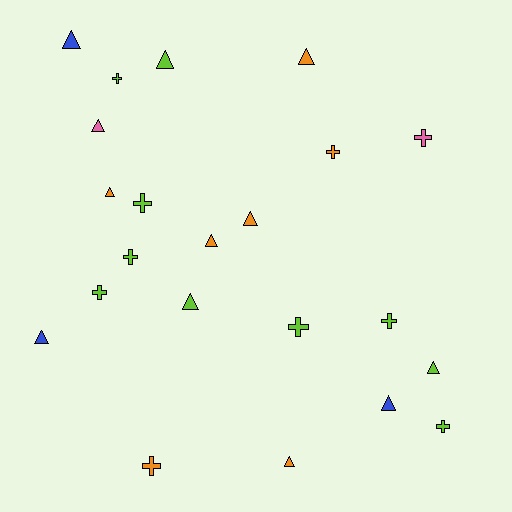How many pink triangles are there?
There is 1 pink triangle.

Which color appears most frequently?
Lime, with 10 objects.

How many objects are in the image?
There are 22 objects.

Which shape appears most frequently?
Triangle, with 12 objects.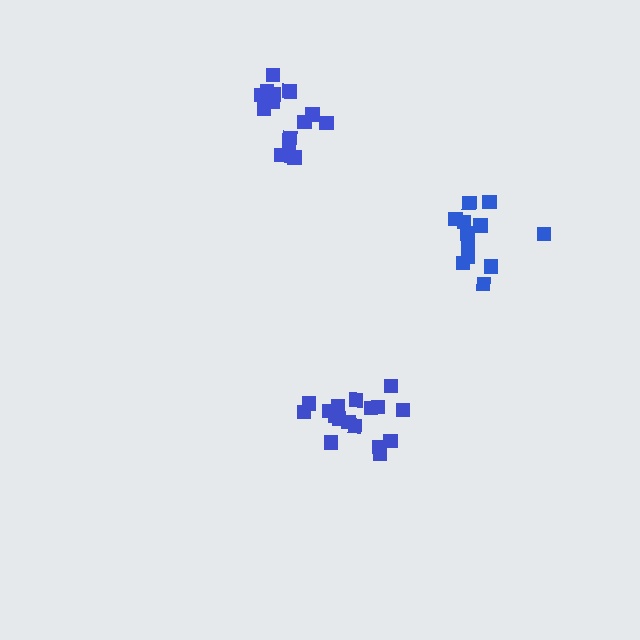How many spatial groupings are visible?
There are 3 spatial groupings.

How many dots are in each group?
Group 1: 17 dots, Group 2: 14 dots, Group 3: 12 dots (43 total).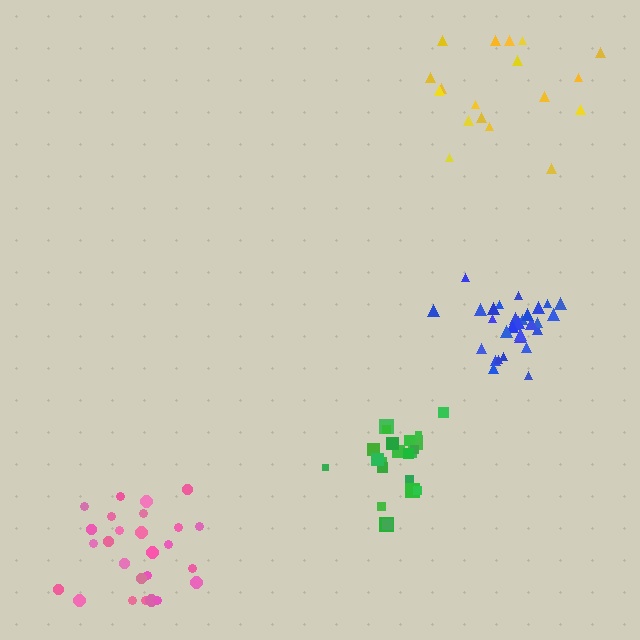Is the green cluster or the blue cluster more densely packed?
Blue.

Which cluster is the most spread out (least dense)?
Yellow.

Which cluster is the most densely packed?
Blue.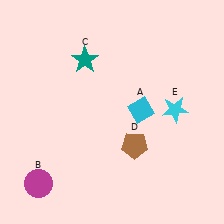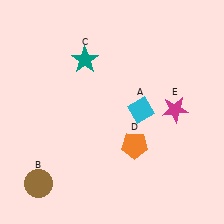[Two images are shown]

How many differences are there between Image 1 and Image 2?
There are 3 differences between the two images.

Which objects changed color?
B changed from magenta to brown. D changed from brown to orange. E changed from cyan to magenta.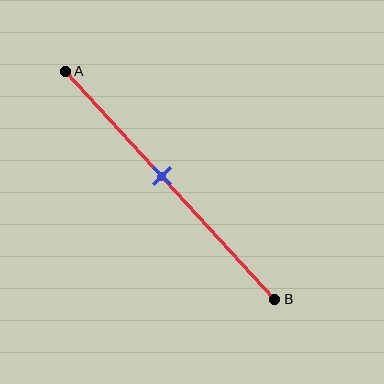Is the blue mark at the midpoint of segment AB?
No, the mark is at about 45% from A, not at the 50% midpoint.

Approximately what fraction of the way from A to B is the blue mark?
The blue mark is approximately 45% of the way from A to B.